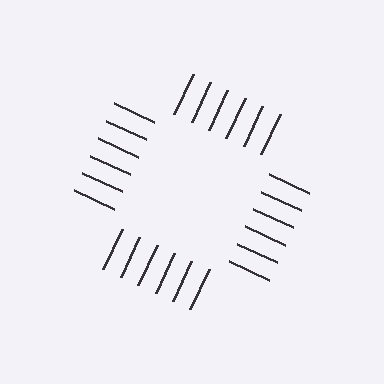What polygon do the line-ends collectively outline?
An illusory square — the line segments terminate on its edges but no continuous stroke is drawn.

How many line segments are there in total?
24 — 6 along each of the 4 edges.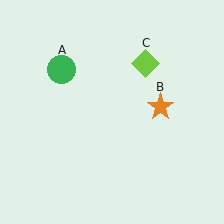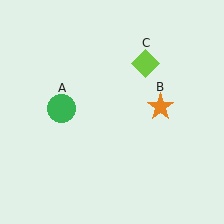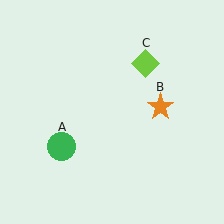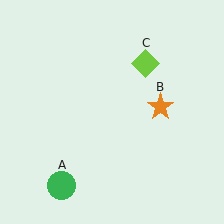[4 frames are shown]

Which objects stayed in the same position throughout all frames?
Orange star (object B) and lime diamond (object C) remained stationary.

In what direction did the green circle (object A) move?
The green circle (object A) moved down.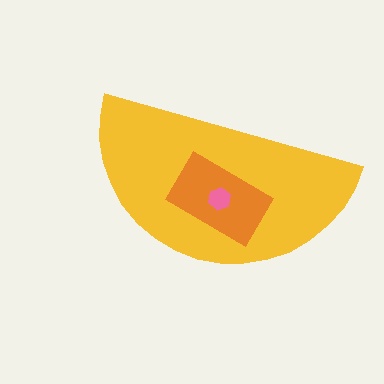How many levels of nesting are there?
3.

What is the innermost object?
The pink hexagon.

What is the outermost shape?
The yellow semicircle.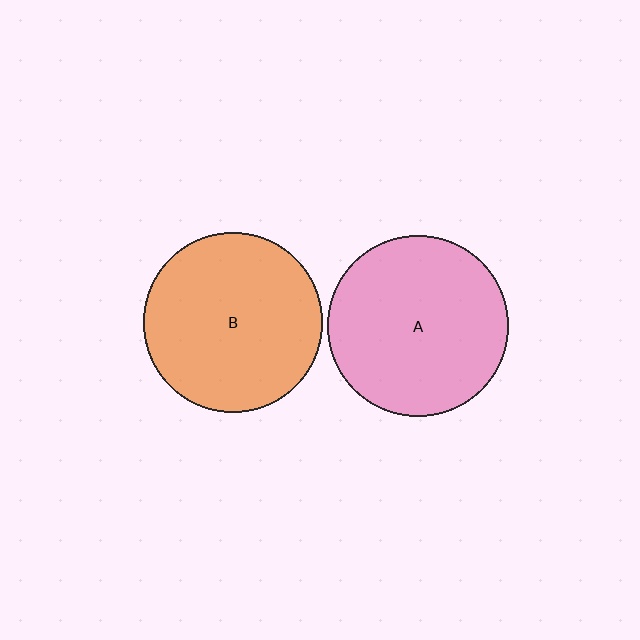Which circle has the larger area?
Circle A (pink).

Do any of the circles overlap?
No, none of the circles overlap.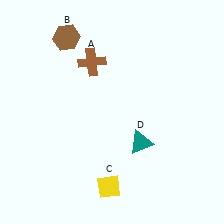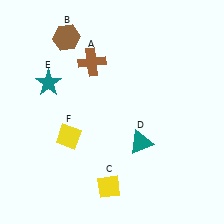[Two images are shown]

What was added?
A teal star (E), a yellow diamond (F) were added in Image 2.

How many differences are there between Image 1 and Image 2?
There are 2 differences between the two images.